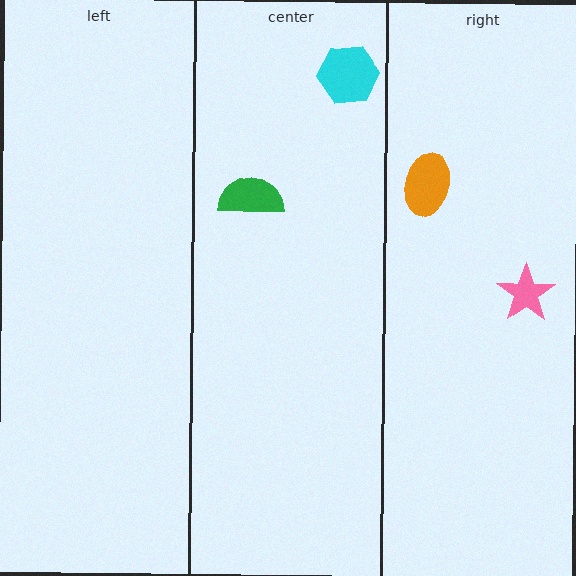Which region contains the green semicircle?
The center region.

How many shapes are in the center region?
2.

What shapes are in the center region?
The cyan hexagon, the green semicircle.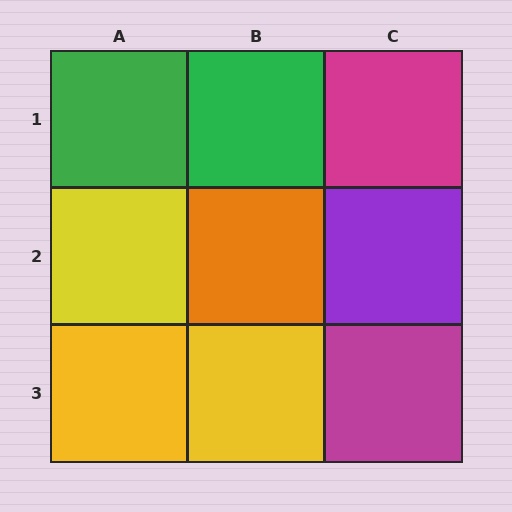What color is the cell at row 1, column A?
Green.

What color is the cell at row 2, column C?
Purple.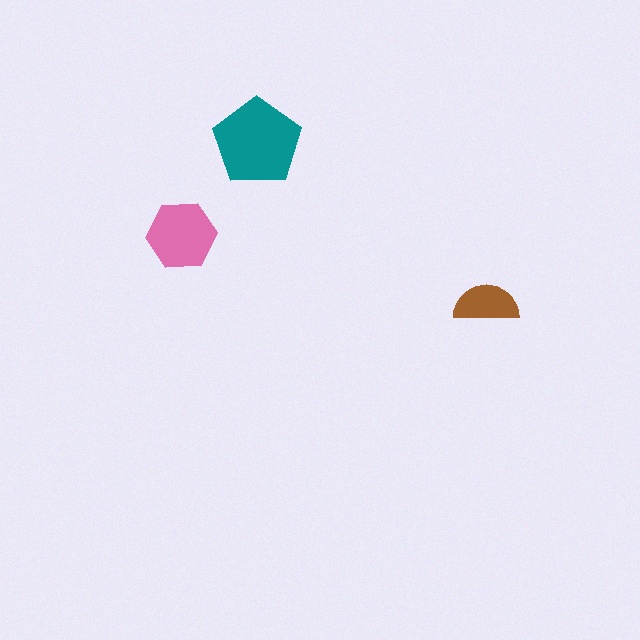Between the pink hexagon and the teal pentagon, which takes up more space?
The teal pentagon.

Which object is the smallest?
The brown semicircle.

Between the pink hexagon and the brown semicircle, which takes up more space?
The pink hexagon.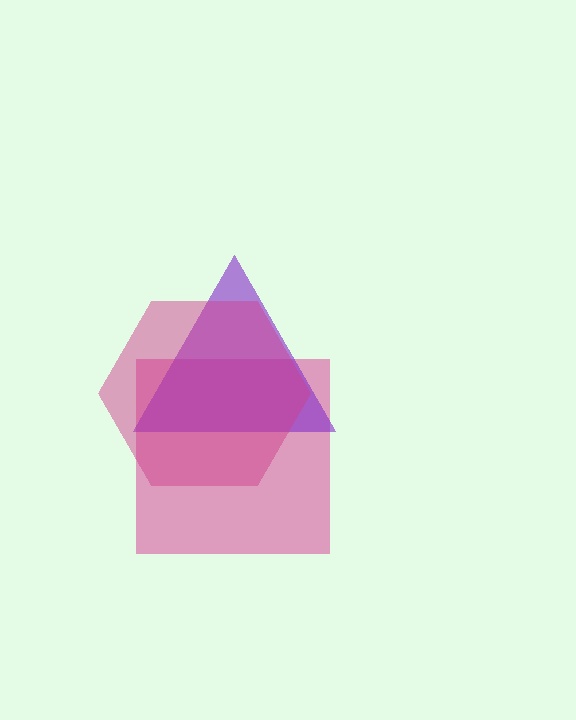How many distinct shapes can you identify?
There are 3 distinct shapes: a pink square, a purple triangle, a magenta hexagon.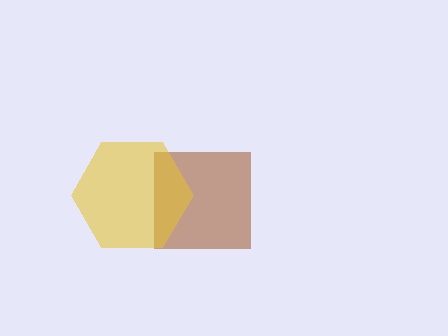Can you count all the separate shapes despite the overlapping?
Yes, there are 2 separate shapes.